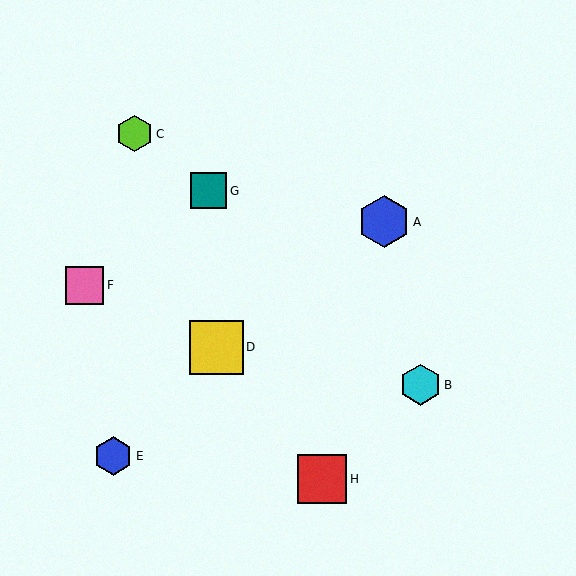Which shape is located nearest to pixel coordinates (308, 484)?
The red square (labeled H) at (322, 479) is nearest to that location.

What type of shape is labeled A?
Shape A is a blue hexagon.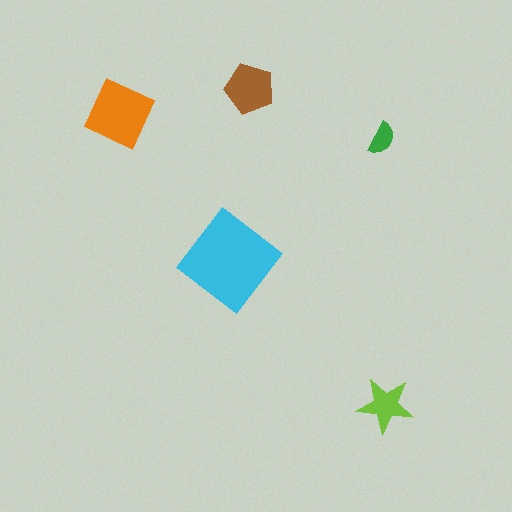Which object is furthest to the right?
The lime star is rightmost.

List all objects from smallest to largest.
The green semicircle, the lime star, the brown pentagon, the orange diamond, the cyan diamond.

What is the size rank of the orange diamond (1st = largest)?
2nd.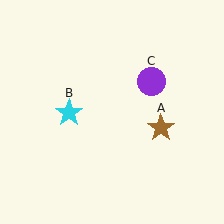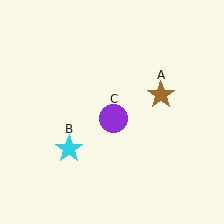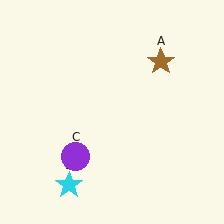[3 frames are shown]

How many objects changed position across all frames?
3 objects changed position: brown star (object A), cyan star (object B), purple circle (object C).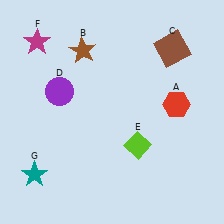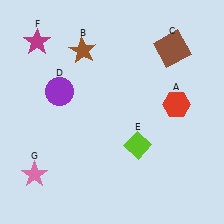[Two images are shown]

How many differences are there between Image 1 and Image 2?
There is 1 difference between the two images.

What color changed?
The star (G) changed from teal in Image 1 to pink in Image 2.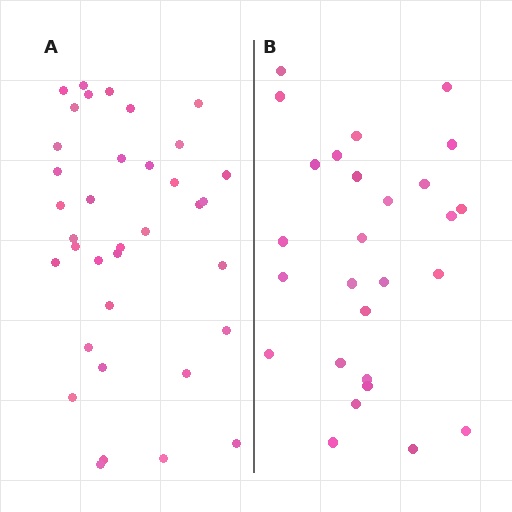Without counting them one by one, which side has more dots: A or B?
Region A (the left region) has more dots.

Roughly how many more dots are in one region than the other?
Region A has roughly 8 or so more dots than region B.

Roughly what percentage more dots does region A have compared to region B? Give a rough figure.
About 35% more.